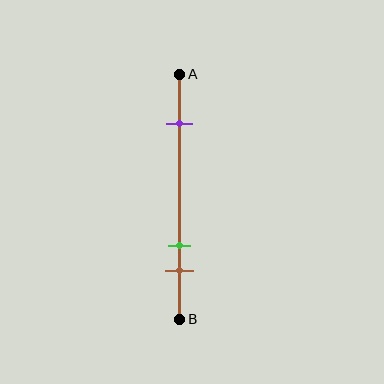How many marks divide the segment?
There are 3 marks dividing the segment.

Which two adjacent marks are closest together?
The green and brown marks are the closest adjacent pair.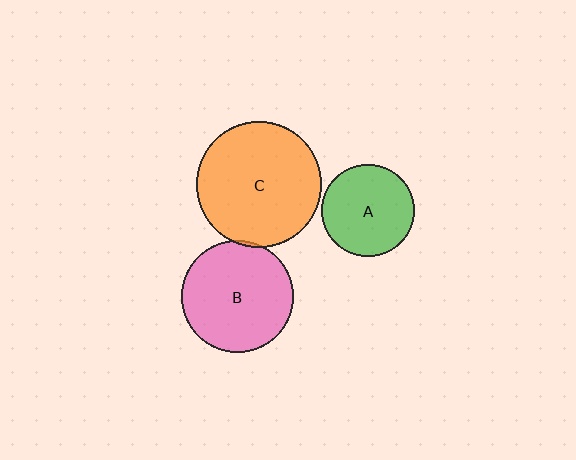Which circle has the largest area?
Circle C (orange).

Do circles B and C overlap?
Yes.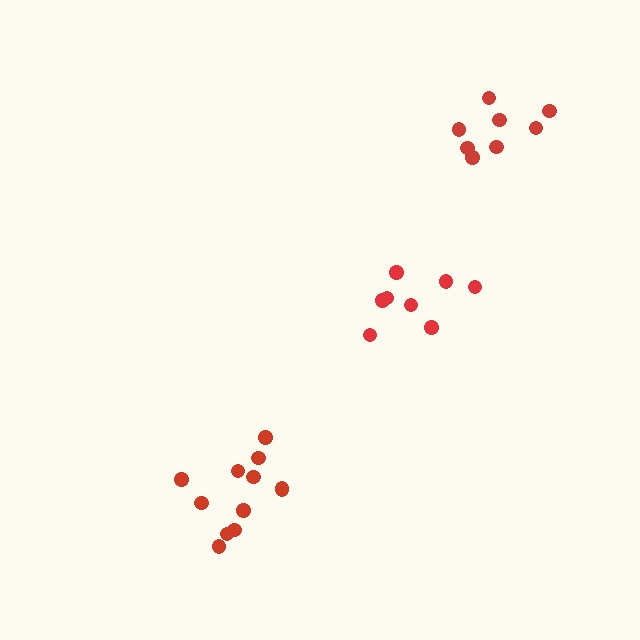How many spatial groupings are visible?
There are 3 spatial groupings.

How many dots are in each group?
Group 1: 8 dots, Group 2: 8 dots, Group 3: 12 dots (28 total).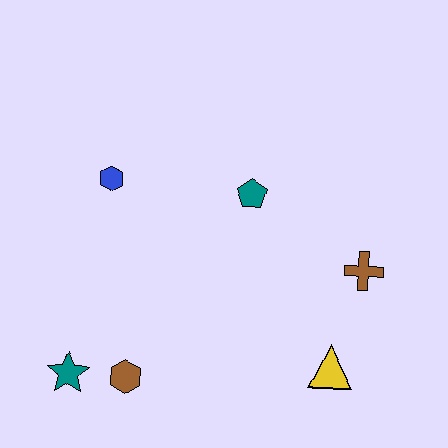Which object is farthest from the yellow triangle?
The blue hexagon is farthest from the yellow triangle.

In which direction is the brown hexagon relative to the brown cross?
The brown hexagon is to the left of the brown cross.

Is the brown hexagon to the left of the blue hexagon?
No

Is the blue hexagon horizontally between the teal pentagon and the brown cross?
No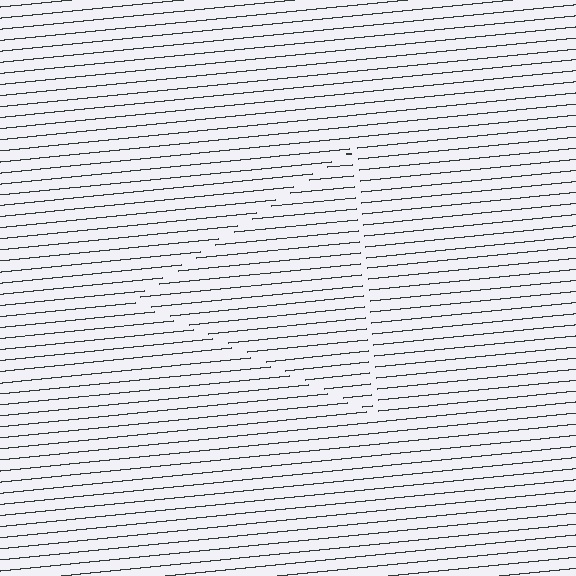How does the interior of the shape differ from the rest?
The interior of the shape contains the same grating, shifted by half a period — the contour is defined by the phase discontinuity where line-ends from the inner and outer gratings abut.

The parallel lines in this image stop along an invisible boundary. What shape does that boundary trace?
An illusory triangle. The interior of the shape contains the same grating, shifted by half a period — the contour is defined by the phase discontinuity where line-ends from the inner and outer gratings abut.